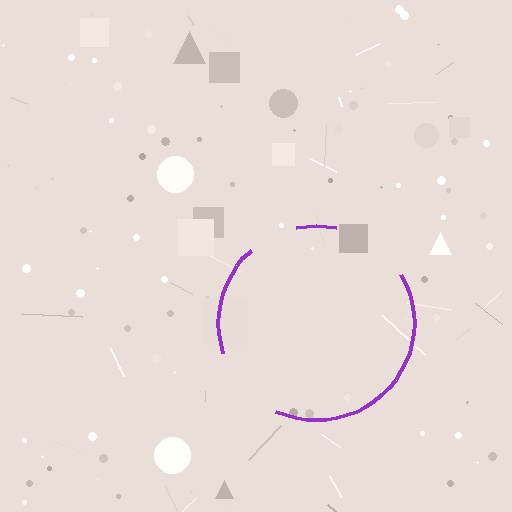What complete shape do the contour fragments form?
The contour fragments form a circle.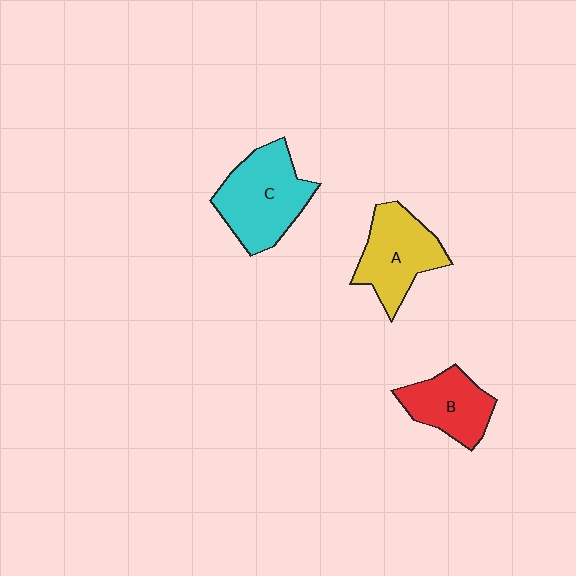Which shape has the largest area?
Shape C (cyan).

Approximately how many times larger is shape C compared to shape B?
Approximately 1.5 times.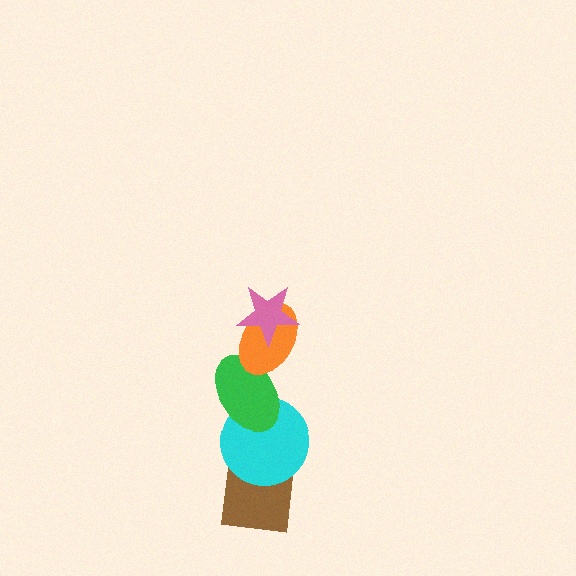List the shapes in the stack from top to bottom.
From top to bottom: the pink star, the orange ellipse, the green ellipse, the cyan circle, the brown square.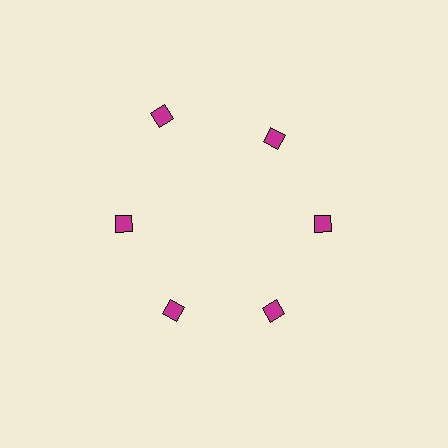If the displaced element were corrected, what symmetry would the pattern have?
It would have 6-fold rotational symmetry — the pattern would map onto itself every 60 degrees.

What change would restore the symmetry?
The symmetry would be restored by moving it inward, back onto the ring so that all 6 diamonds sit at equal angles and equal distance from the center.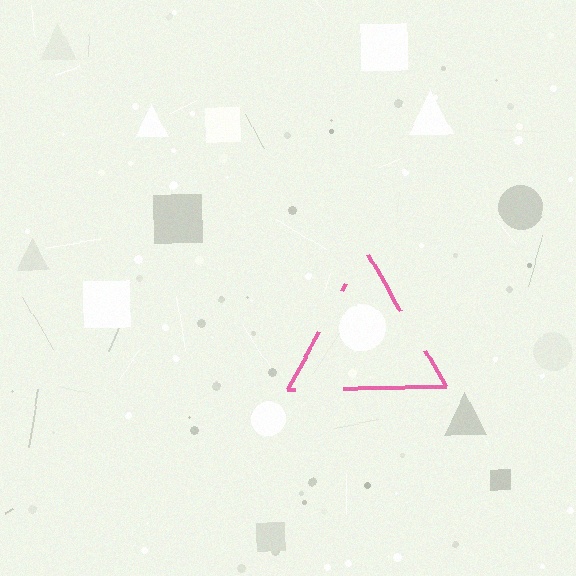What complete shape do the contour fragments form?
The contour fragments form a triangle.